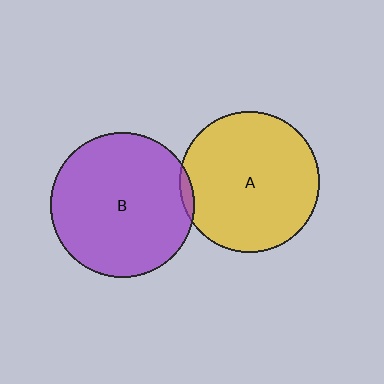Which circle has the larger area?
Circle B (purple).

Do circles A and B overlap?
Yes.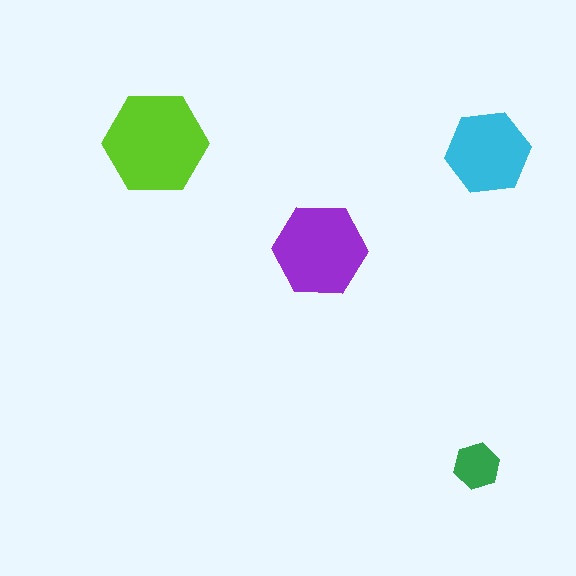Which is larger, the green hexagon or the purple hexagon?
The purple one.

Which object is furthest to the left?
The lime hexagon is leftmost.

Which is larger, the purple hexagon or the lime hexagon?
The lime one.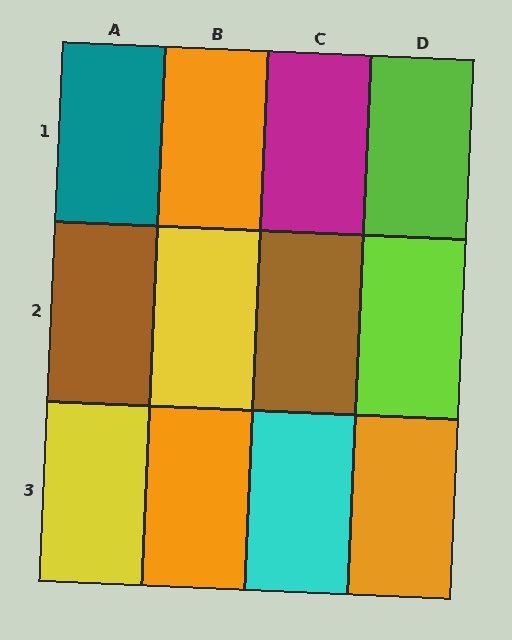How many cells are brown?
2 cells are brown.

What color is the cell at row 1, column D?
Lime.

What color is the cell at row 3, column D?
Orange.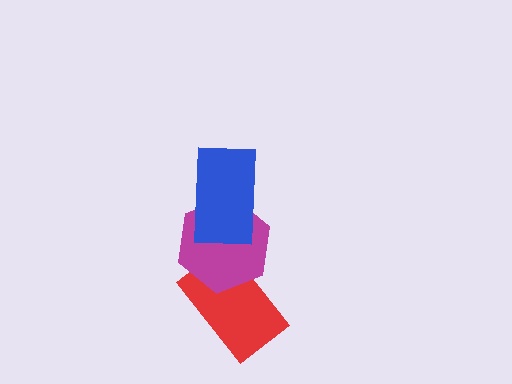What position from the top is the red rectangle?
The red rectangle is 3rd from the top.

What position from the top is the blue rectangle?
The blue rectangle is 1st from the top.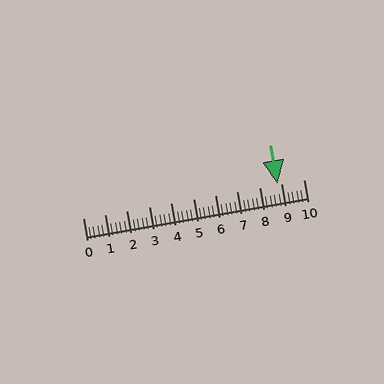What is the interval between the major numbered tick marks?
The major tick marks are spaced 1 units apart.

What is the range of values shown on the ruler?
The ruler shows values from 0 to 10.